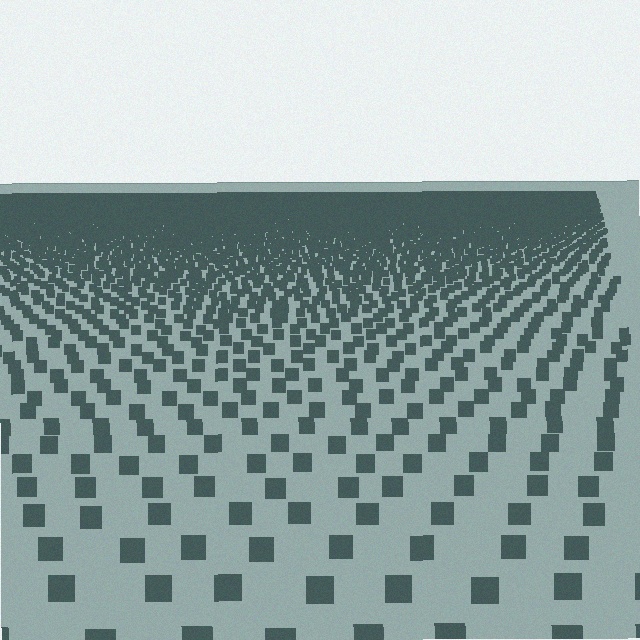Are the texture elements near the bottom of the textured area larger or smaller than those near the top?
Larger. Near the bottom, elements are closer to the viewer and appear at a bigger on-screen size.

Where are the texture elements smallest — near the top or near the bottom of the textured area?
Near the top.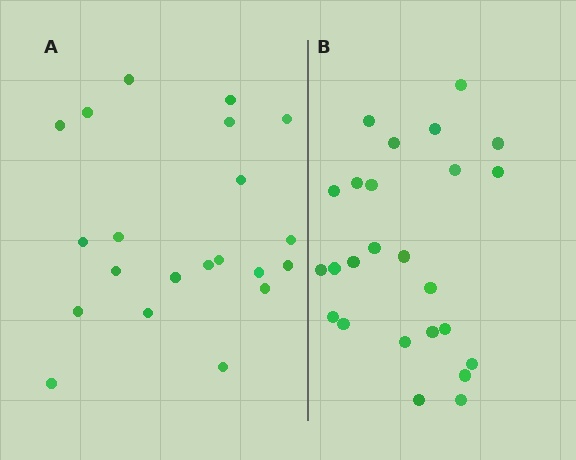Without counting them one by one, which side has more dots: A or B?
Region B (the right region) has more dots.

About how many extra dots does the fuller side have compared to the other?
Region B has about 4 more dots than region A.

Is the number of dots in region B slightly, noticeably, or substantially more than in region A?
Region B has only slightly more — the two regions are fairly close. The ratio is roughly 1.2 to 1.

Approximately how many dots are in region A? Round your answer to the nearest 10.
About 20 dots. (The exact count is 21, which rounds to 20.)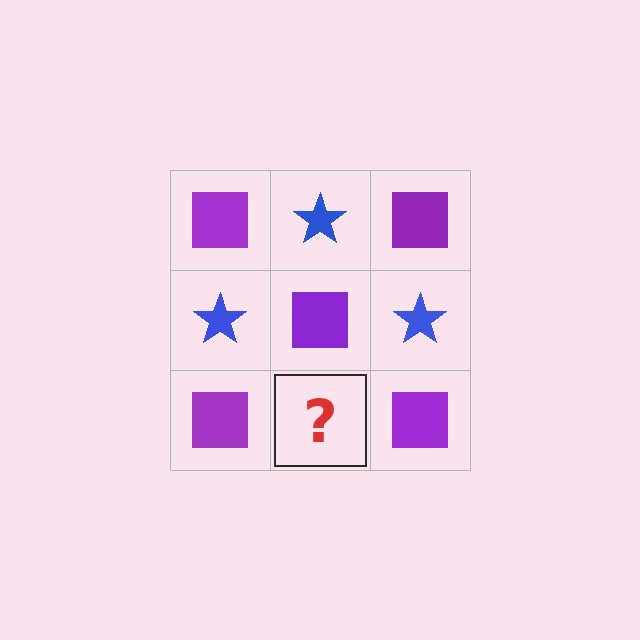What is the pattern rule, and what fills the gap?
The rule is that it alternates purple square and blue star in a checkerboard pattern. The gap should be filled with a blue star.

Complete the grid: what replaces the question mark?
The question mark should be replaced with a blue star.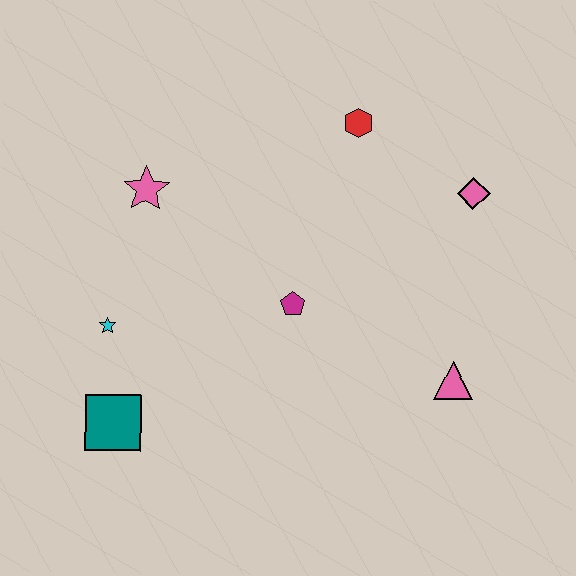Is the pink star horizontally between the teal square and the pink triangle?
Yes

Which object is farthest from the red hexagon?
The teal square is farthest from the red hexagon.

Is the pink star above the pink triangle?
Yes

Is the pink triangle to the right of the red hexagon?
Yes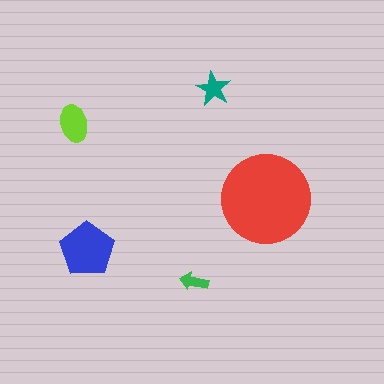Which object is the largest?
The red circle.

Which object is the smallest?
The green arrow.